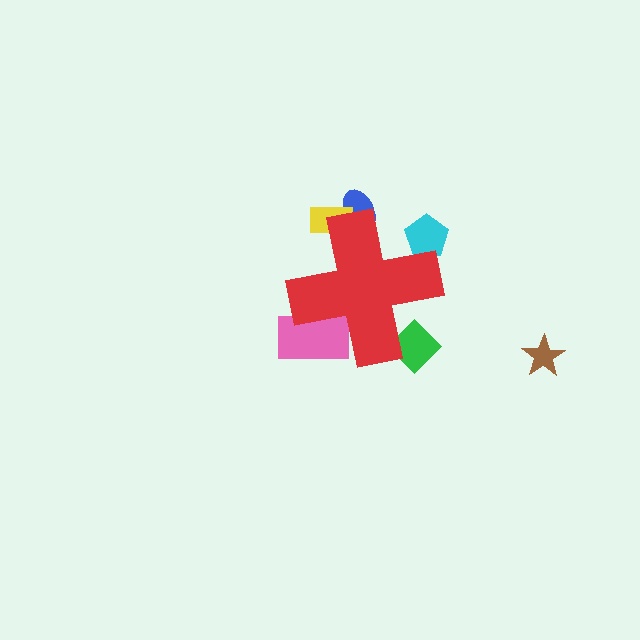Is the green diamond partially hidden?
Yes, the green diamond is partially hidden behind the red cross.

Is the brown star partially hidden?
No, the brown star is fully visible.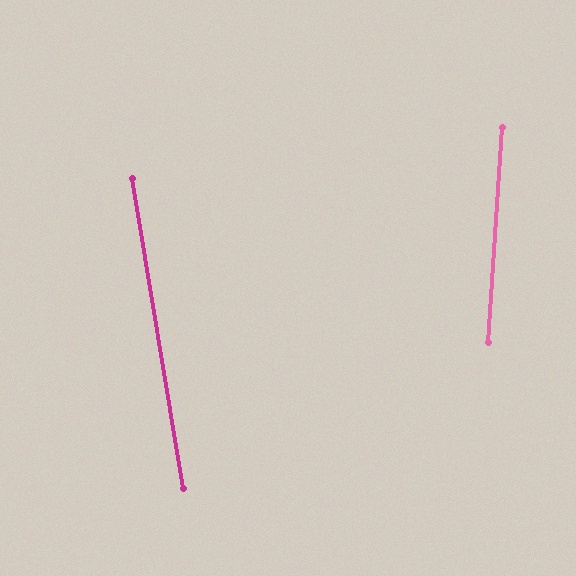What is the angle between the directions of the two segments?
Approximately 13 degrees.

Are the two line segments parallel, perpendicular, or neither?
Neither parallel nor perpendicular — they differ by about 13°.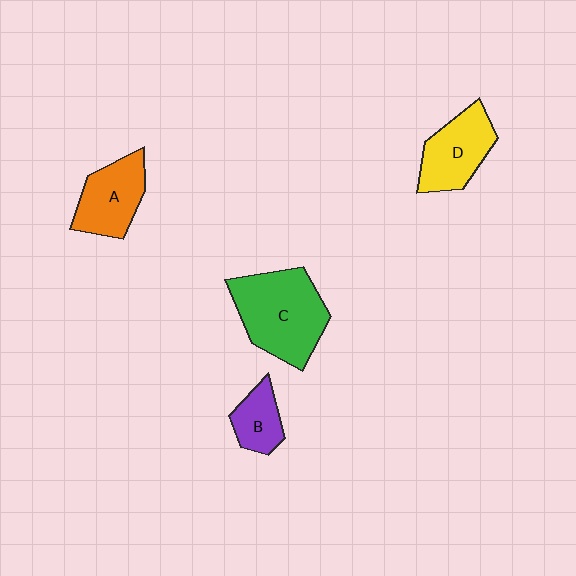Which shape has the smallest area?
Shape B (purple).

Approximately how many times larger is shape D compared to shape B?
Approximately 1.7 times.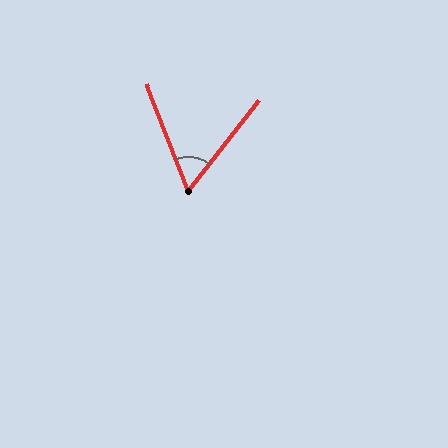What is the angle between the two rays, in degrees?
Approximately 60 degrees.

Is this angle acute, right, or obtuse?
It is acute.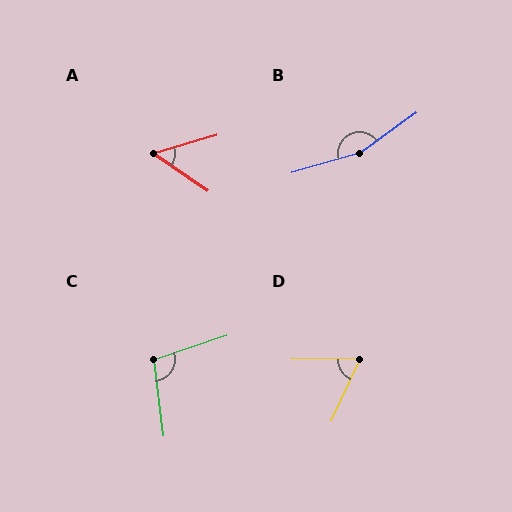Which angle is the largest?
B, at approximately 160 degrees.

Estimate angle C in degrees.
Approximately 101 degrees.